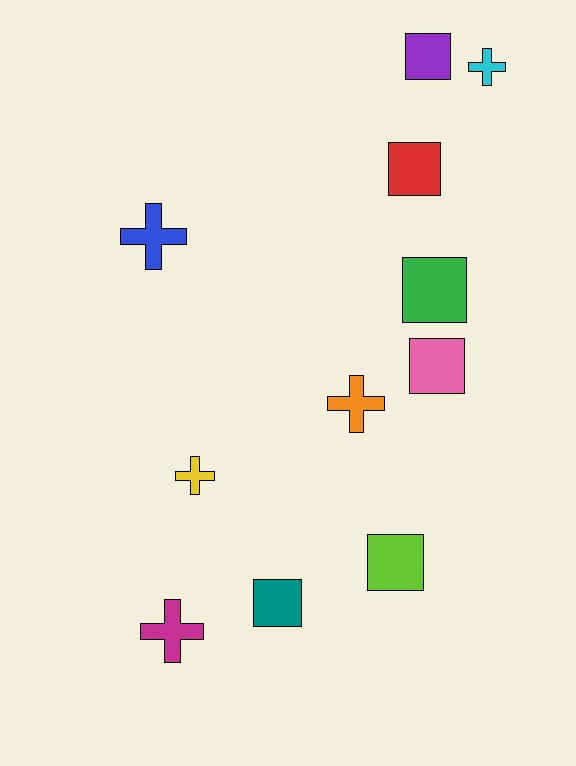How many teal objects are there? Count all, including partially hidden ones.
There is 1 teal object.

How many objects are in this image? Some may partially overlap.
There are 11 objects.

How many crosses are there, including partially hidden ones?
There are 5 crosses.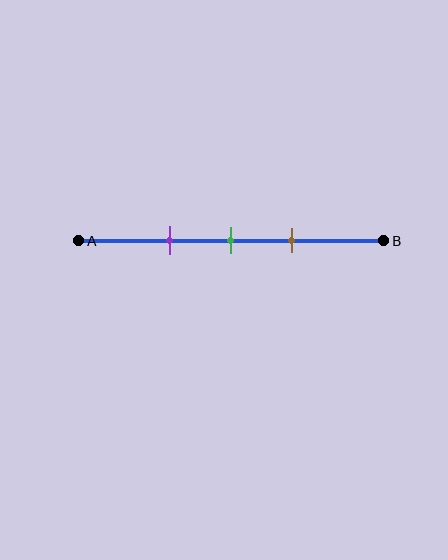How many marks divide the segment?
There are 3 marks dividing the segment.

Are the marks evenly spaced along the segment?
Yes, the marks are approximately evenly spaced.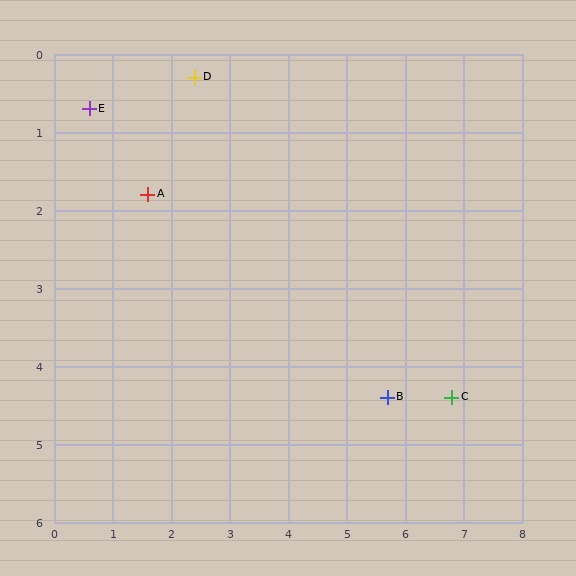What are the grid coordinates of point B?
Point B is at approximately (5.7, 4.4).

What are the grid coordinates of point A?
Point A is at approximately (1.6, 1.8).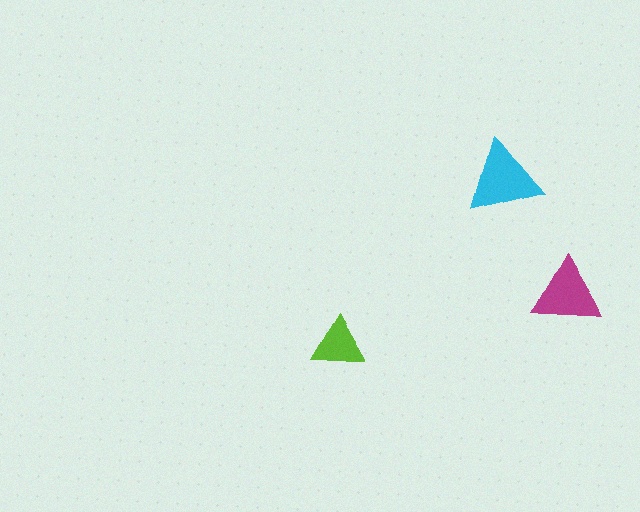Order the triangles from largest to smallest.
the cyan one, the magenta one, the lime one.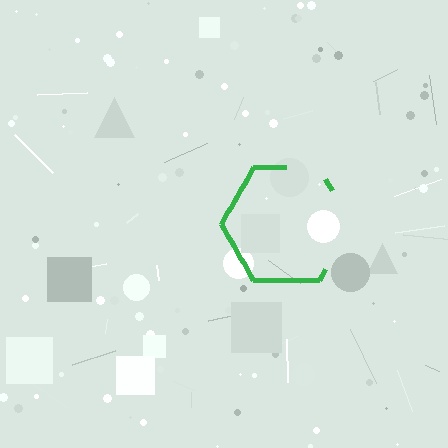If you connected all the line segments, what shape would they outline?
They would outline a hexagon.